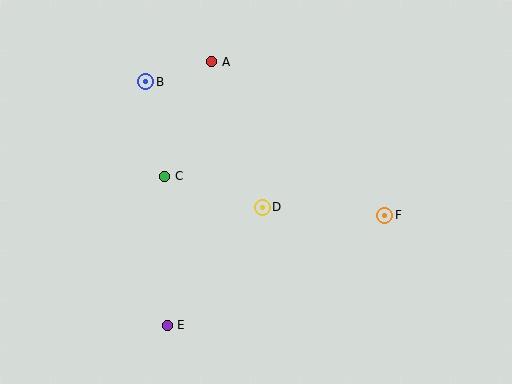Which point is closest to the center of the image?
Point D at (262, 207) is closest to the center.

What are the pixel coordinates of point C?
Point C is at (165, 176).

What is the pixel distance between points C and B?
The distance between C and B is 96 pixels.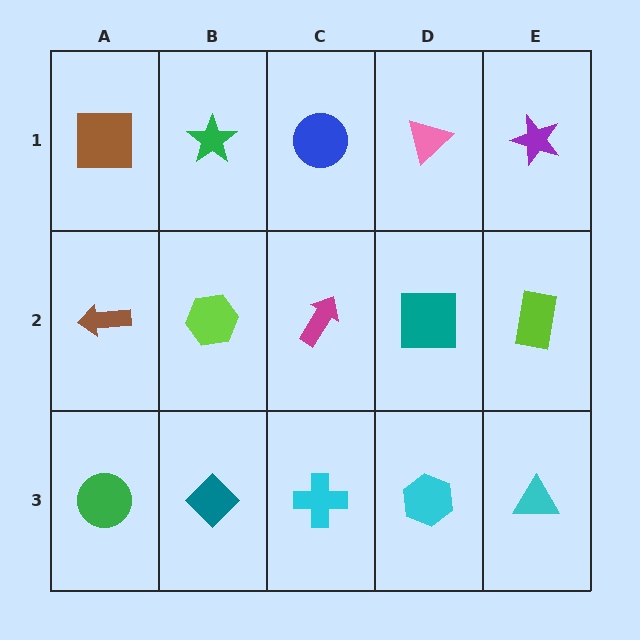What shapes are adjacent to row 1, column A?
A brown arrow (row 2, column A), a green star (row 1, column B).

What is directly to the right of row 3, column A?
A teal diamond.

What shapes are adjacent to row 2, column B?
A green star (row 1, column B), a teal diamond (row 3, column B), a brown arrow (row 2, column A), a magenta arrow (row 2, column C).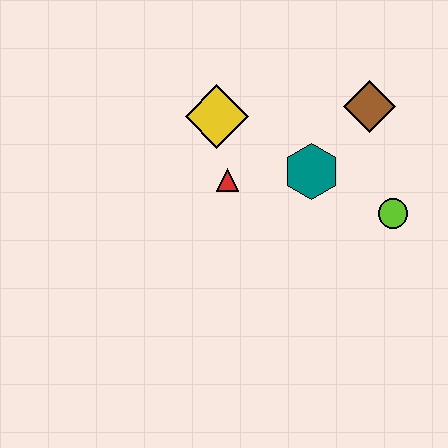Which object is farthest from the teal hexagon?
The yellow diamond is farthest from the teal hexagon.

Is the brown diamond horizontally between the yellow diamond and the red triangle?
No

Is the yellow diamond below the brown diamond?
Yes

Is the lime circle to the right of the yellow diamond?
Yes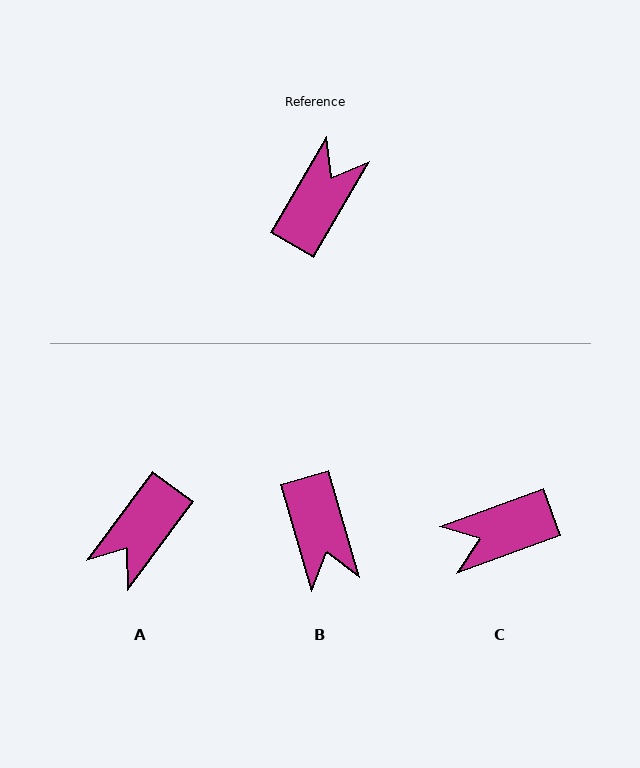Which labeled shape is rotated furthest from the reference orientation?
A, about 174 degrees away.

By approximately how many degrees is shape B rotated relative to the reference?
Approximately 134 degrees clockwise.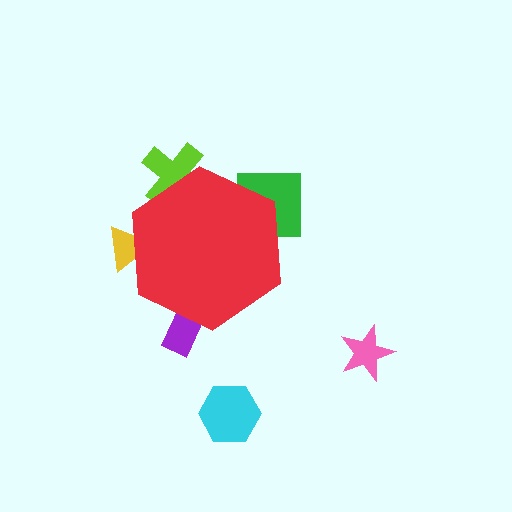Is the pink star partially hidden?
No, the pink star is fully visible.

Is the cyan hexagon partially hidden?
No, the cyan hexagon is fully visible.